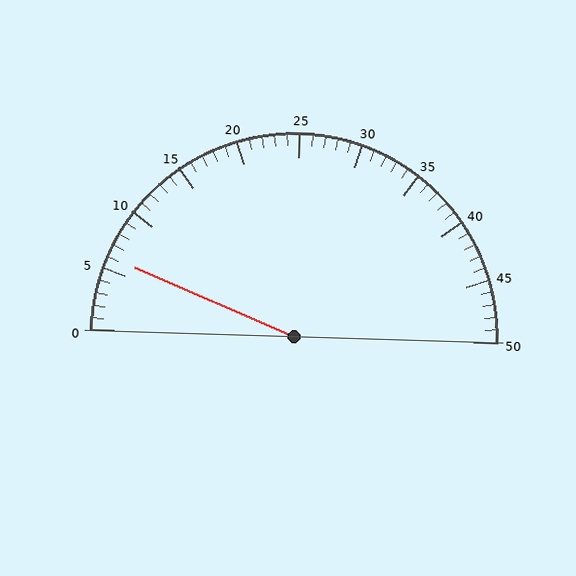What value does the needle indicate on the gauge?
The needle indicates approximately 6.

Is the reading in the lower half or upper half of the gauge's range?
The reading is in the lower half of the range (0 to 50).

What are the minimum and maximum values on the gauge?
The gauge ranges from 0 to 50.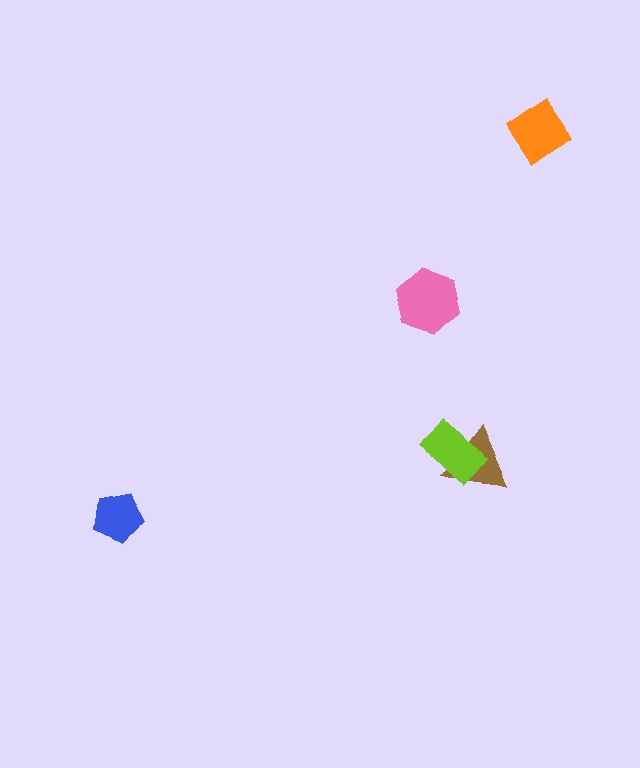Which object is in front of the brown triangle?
The lime rectangle is in front of the brown triangle.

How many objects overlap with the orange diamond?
0 objects overlap with the orange diamond.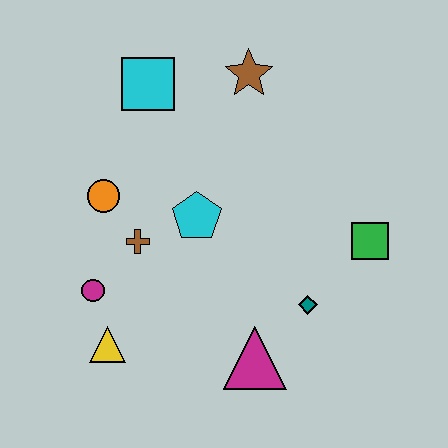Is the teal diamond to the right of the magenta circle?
Yes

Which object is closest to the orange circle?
The brown cross is closest to the orange circle.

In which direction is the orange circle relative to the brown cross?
The orange circle is above the brown cross.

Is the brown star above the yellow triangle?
Yes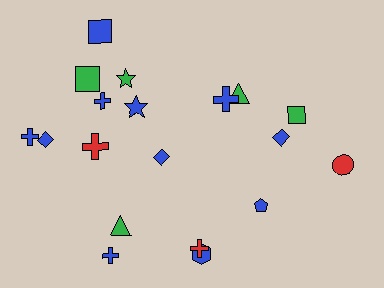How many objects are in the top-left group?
There are 8 objects.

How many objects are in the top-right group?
There are 6 objects.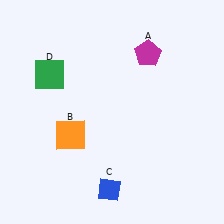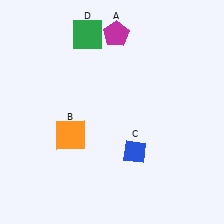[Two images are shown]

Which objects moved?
The objects that moved are: the magenta pentagon (A), the blue diamond (C), the green square (D).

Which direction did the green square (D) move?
The green square (D) moved up.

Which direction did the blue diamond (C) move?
The blue diamond (C) moved up.